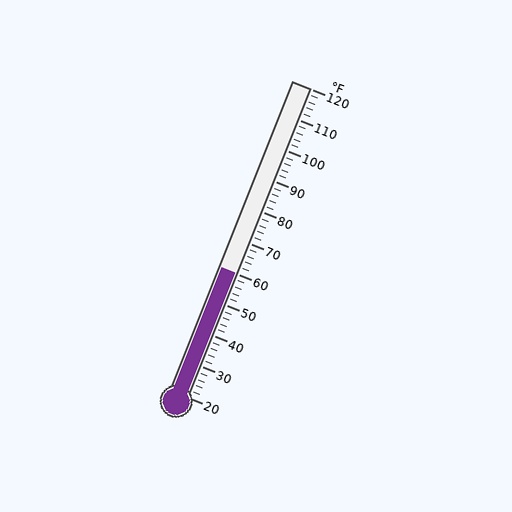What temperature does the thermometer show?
The thermometer shows approximately 60°F.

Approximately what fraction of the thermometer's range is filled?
The thermometer is filled to approximately 40% of its range.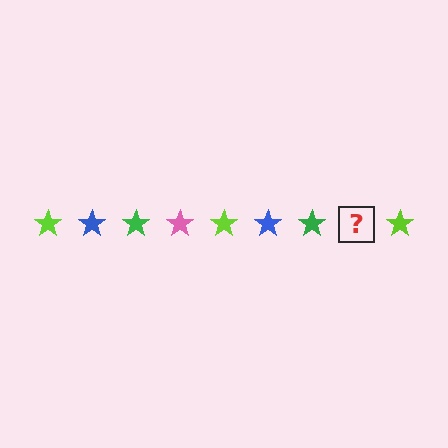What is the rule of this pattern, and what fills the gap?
The rule is that the pattern cycles through lime, blue, green, pink stars. The gap should be filled with a pink star.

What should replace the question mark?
The question mark should be replaced with a pink star.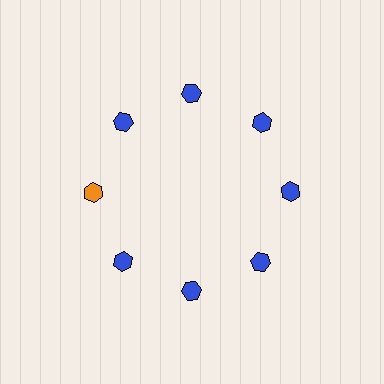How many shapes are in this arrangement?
There are 8 shapes arranged in a ring pattern.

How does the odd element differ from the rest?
It has a different color: orange instead of blue.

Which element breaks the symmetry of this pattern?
The orange hexagon at roughly the 9 o'clock position breaks the symmetry. All other shapes are blue hexagons.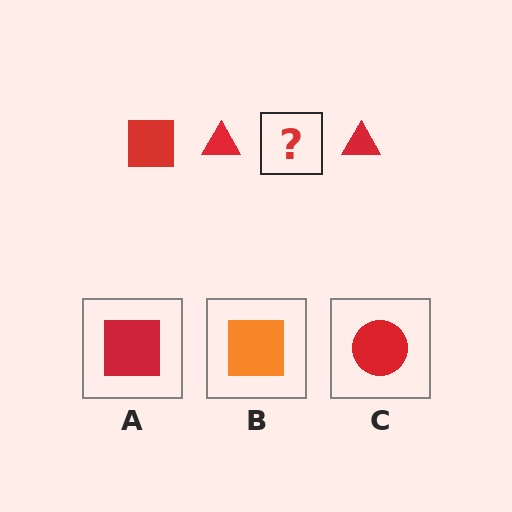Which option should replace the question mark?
Option A.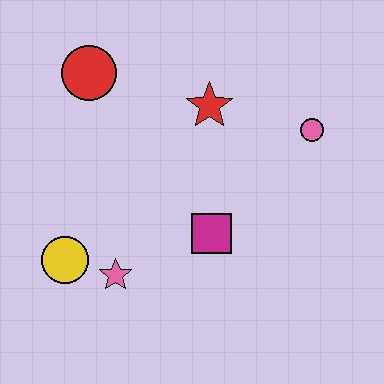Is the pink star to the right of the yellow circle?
Yes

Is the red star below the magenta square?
No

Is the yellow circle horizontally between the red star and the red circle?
No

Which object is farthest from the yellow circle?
The pink circle is farthest from the yellow circle.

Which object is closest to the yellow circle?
The pink star is closest to the yellow circle.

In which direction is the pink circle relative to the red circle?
The pink circle is to the right of the red circle.